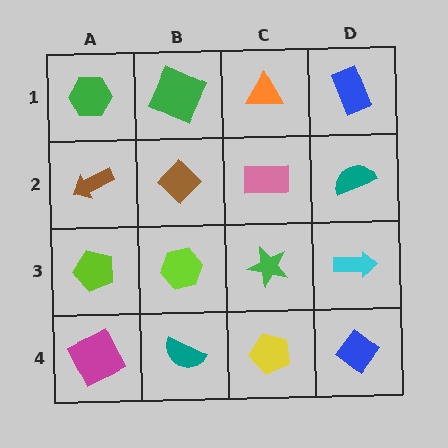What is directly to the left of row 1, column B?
A green hexagon.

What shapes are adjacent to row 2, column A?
A green hexagon (row 1, column A), a lime pentagon (row 3, column A), a brown diamond (row 2, column B).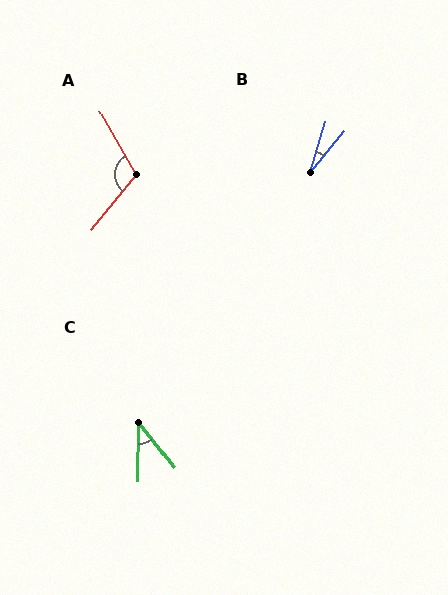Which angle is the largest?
A, at approximately 111 degrees.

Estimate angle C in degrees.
Approximately 38 degrees.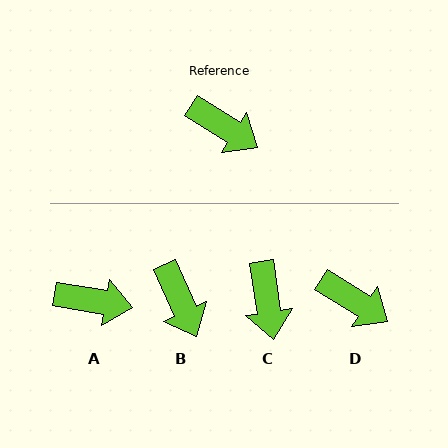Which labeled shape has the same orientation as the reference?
D.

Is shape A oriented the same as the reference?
No, it is off by about 23 degrees.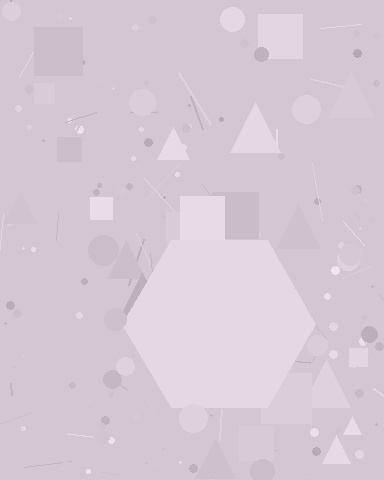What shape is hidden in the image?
A hexagon is hidden in the image.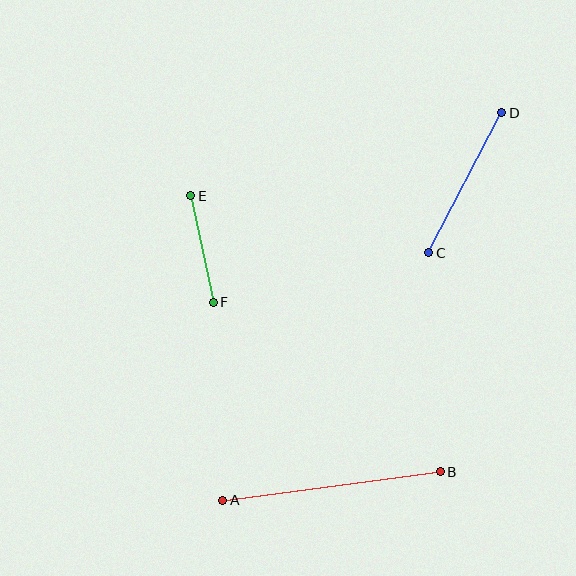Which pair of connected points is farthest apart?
Points A and B are farthest apart.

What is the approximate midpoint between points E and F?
The midpoint is at approximately (202, 249) pixels.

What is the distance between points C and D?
The distance is approximately 158 pixels.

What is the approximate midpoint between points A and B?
The midpoint is at approximately (332, 486) pixels.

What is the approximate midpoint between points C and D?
The midpoint is at approximately (465, 183) pixels.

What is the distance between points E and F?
The distance is approximately 109 pixels.